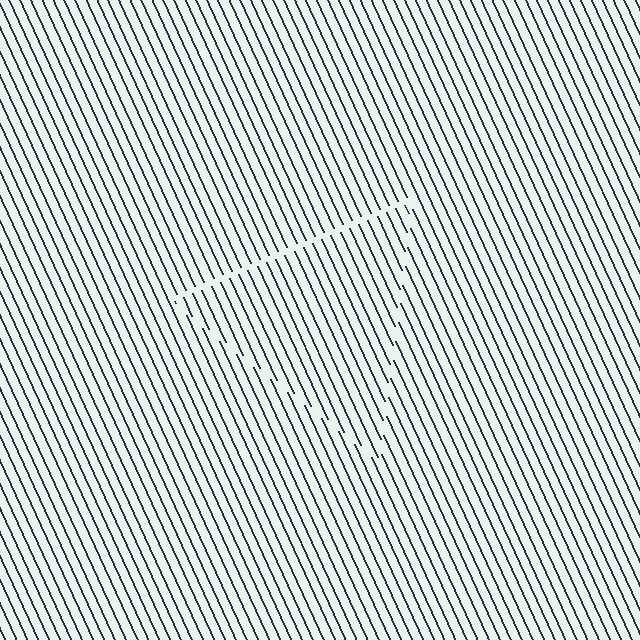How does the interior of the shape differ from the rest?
The interior of the shape contains the same grating, shifted by half a period — the contour is defined by the phase discontinuity where line-ends from the inner and outer gratings abut.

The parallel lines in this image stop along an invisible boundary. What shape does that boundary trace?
An illusory triangle. The interior of the shape contains the same grating, shifted by half a period — the contour is defined by the phase discontinuity where line-ends from the inner and outer gratings abut.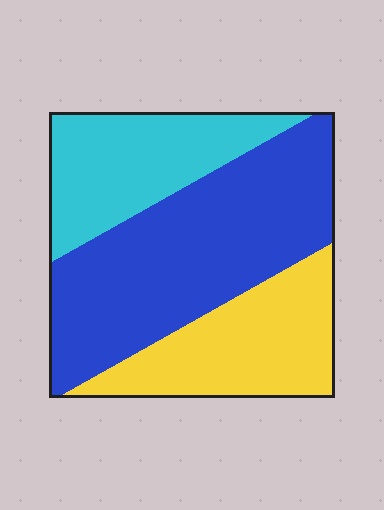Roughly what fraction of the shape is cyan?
Cyan takes up about one quarter (1/4) of the shape.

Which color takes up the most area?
Blue, at roughly 50%.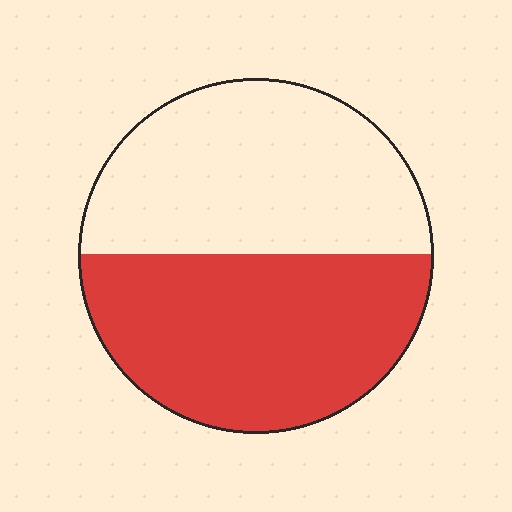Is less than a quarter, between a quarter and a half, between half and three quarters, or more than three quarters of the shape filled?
Between half and three quarters.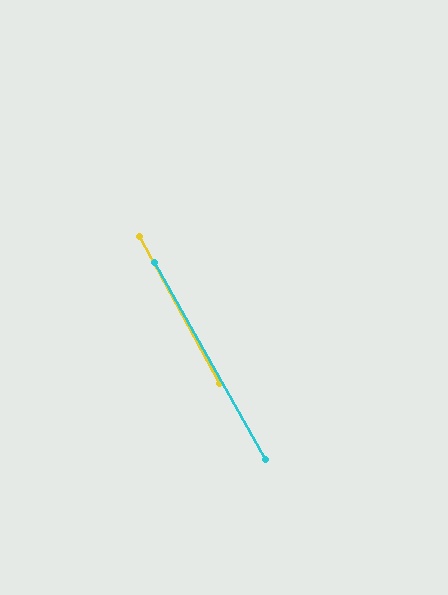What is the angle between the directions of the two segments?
Approximately 1 degree.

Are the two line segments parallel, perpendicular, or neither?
Parallel — their directions differ by only 1.0°.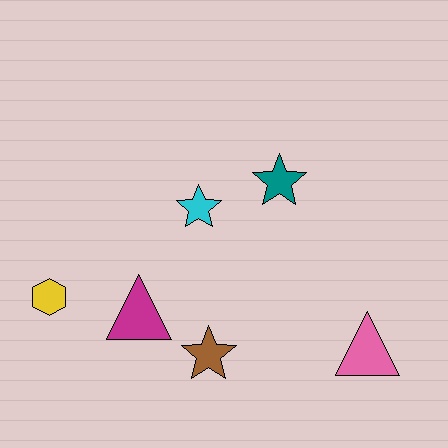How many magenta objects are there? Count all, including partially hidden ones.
There is 1 magenta object.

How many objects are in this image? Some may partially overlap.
There are 6 objects.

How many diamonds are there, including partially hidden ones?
There are no diamonds.